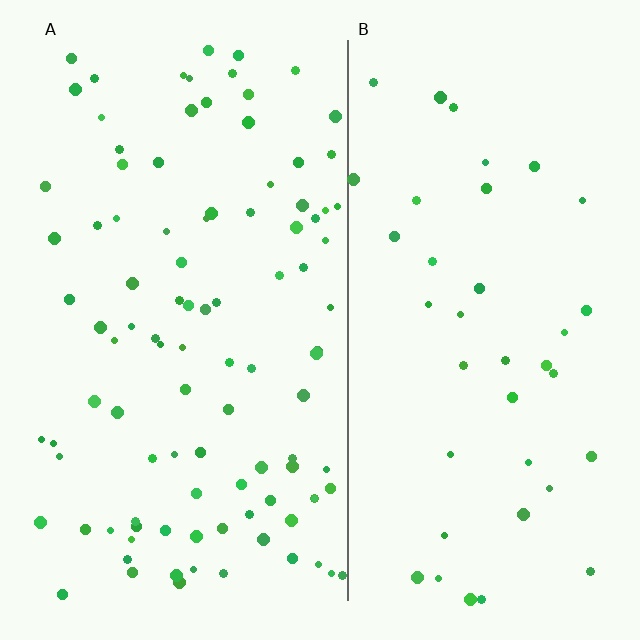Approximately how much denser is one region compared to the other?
Approximately 2.5× — region A over region B.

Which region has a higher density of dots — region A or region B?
A (the left).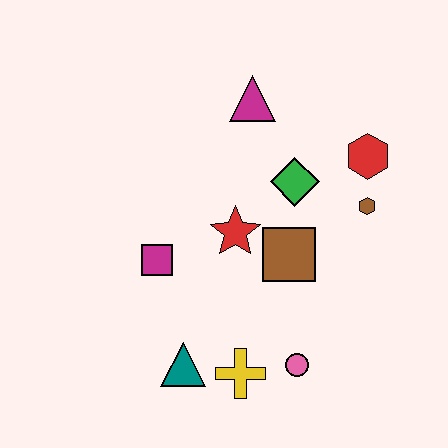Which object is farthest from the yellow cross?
The magenta triangle is farthest from the yellow cross.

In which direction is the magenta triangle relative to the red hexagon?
The magenta triangle is to the left of the red hexagon.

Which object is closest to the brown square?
The red star is closest to the brown square.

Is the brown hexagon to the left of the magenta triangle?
No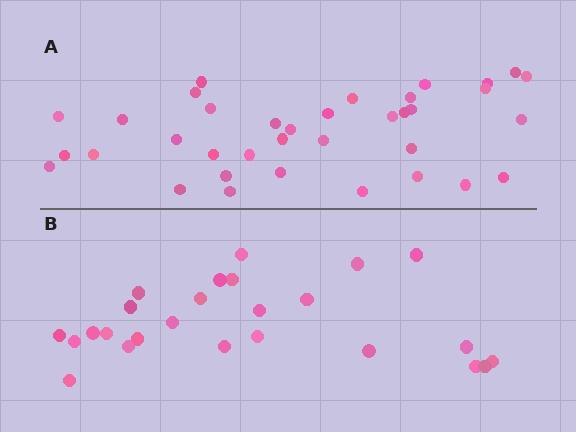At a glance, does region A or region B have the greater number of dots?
Region A (the top region) has more dots.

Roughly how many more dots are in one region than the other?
Region A has roughly 12 or so more dots than region B.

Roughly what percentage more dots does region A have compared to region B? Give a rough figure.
About 45% more.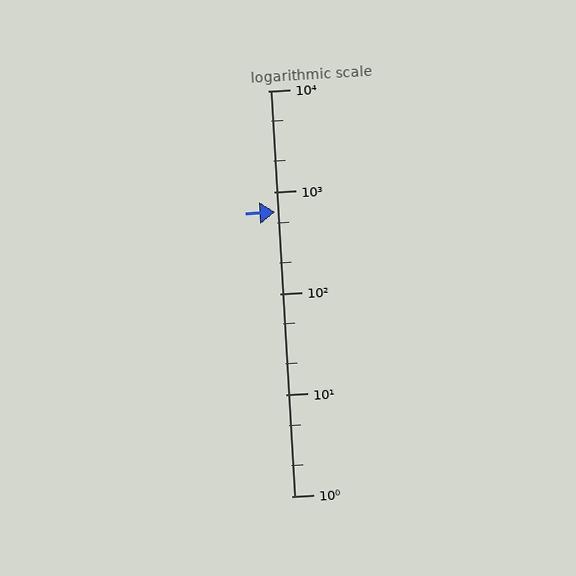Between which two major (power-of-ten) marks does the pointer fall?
The pointer is between 100 and 1000.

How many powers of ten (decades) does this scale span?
The scale spans 4 decades, from 1 to 10000.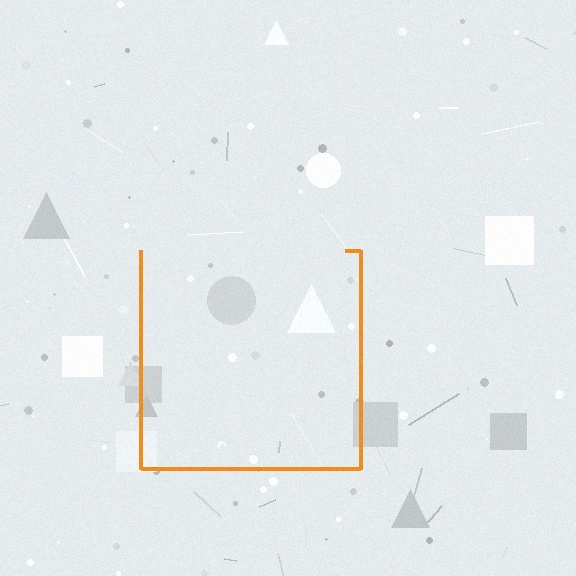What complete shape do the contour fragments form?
The contour fragments form a square.